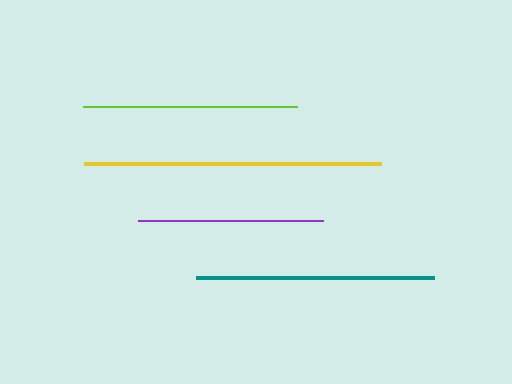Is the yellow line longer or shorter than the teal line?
The yellow line is longer than the teal line.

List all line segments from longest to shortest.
From longest to shortest: yellow, teal, lime, purple.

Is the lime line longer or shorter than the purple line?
The lime line is longer than the purple line.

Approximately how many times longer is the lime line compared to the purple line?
The lime line is approximately 1.2 times the length of the purple line.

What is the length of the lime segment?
The lime segment is approximately 214 pixels long.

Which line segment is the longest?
The yellow line is the longest at approximately 296 pixels.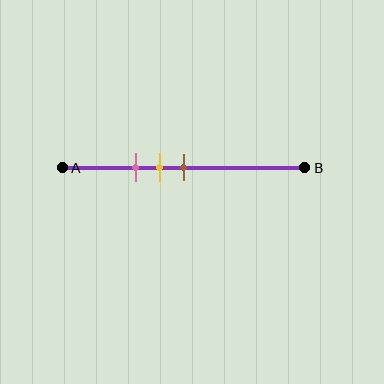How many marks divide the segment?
There are 3 marks dividing the segment.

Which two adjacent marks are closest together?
The yellow and brown marks are the closest adjacent pair.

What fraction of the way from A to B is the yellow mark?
The yellow mark is approximately 40% (0.4) of the way from A to B.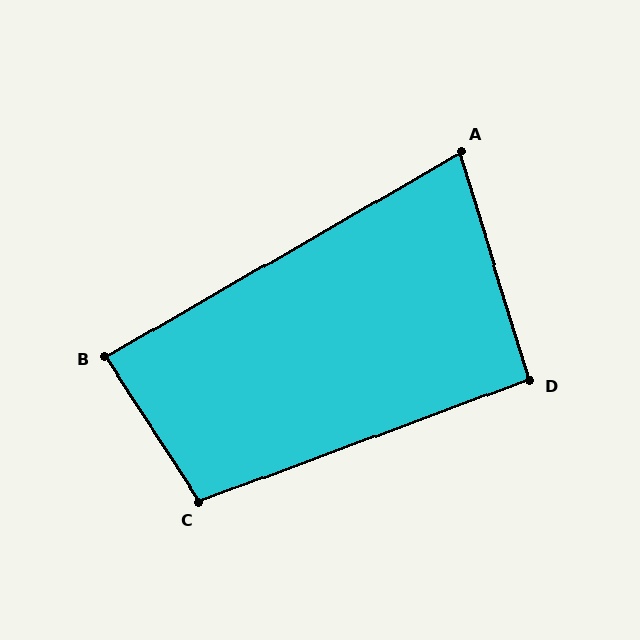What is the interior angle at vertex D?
Approximately 93 degrees (approximately right).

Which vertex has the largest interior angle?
C, at approximately 103 degrees.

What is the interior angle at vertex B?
Approximately 87 degrees (approximately right).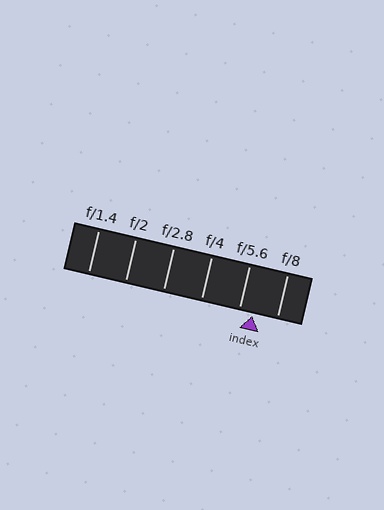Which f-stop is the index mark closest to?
The index mark is closest to f/5.6.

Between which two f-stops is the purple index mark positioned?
The index mark is between f/5.6 and f/8.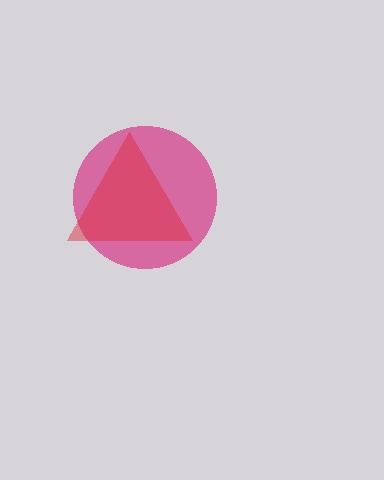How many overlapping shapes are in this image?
There are 2 overlapping shapes in the image.